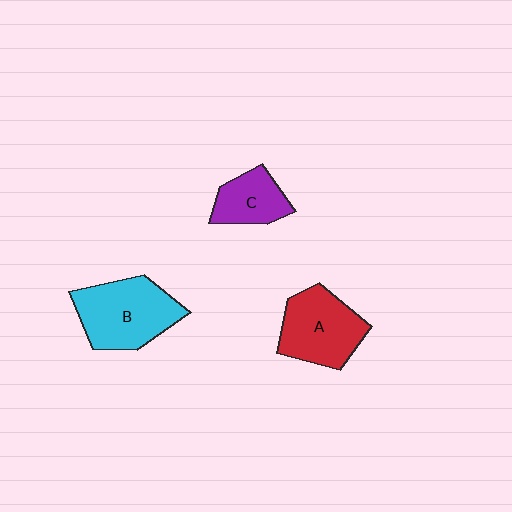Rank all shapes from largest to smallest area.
From largest to smallest: B (cyan), A (red), C (purple).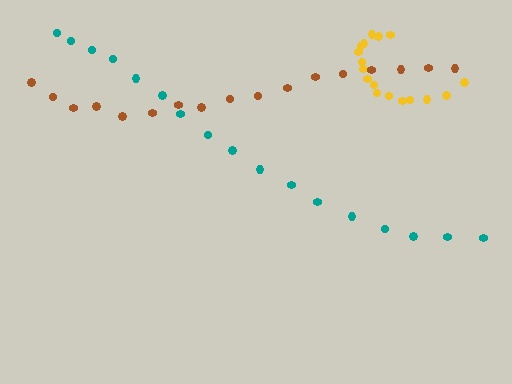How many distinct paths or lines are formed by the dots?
There are 3 distinct paths.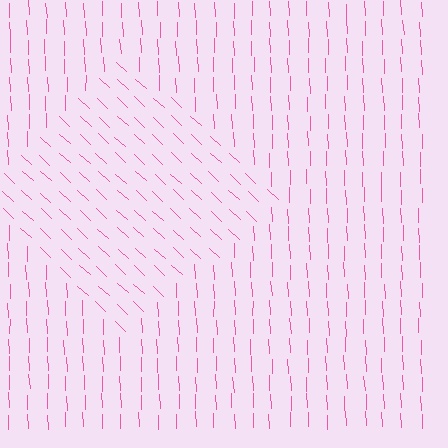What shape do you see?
I see a diamond.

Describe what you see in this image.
The image is filled with small pink line segments. A diamond region in the image has lines oriented differently from the surrounding lines, creating a visible texture boundary.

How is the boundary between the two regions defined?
The boundary is defined purely by a change in line orientation (approximately 45 degrees difference). All lines are the same color and thickness.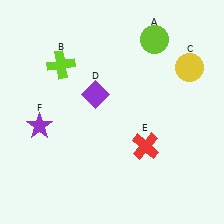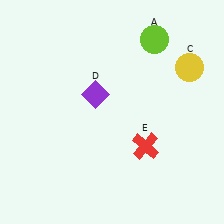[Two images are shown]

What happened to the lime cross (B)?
The lime cross (B) was removed in Image 2. It was in the top-left area of Image 1.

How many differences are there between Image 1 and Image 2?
There are 2 differences between the two images.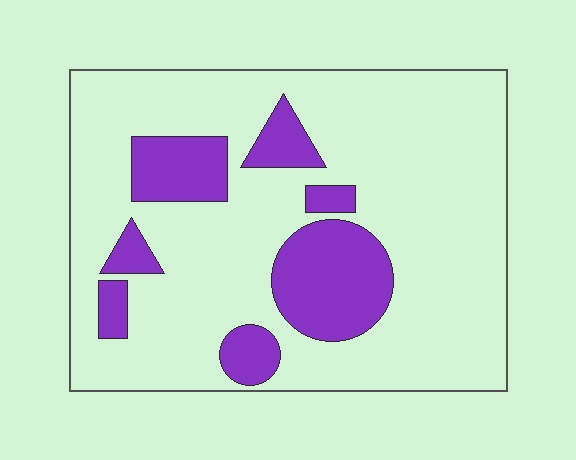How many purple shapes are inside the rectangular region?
7.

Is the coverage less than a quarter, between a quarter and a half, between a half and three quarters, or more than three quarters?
Less than a quarter.